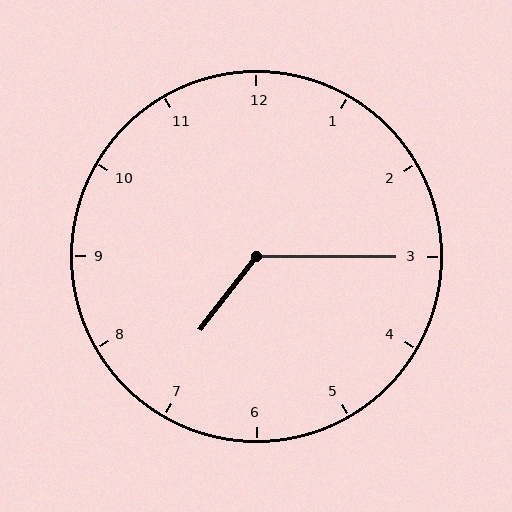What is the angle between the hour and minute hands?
Approximately 128 degrees.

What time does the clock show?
7:15.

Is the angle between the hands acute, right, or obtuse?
It is obtuse.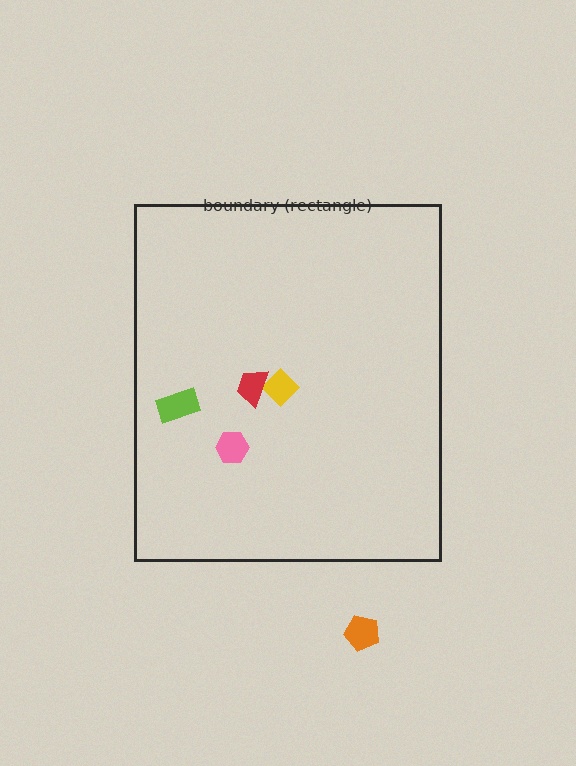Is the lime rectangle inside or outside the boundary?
Inside.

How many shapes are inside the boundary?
4 inside, 1 outside.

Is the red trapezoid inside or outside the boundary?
Inside.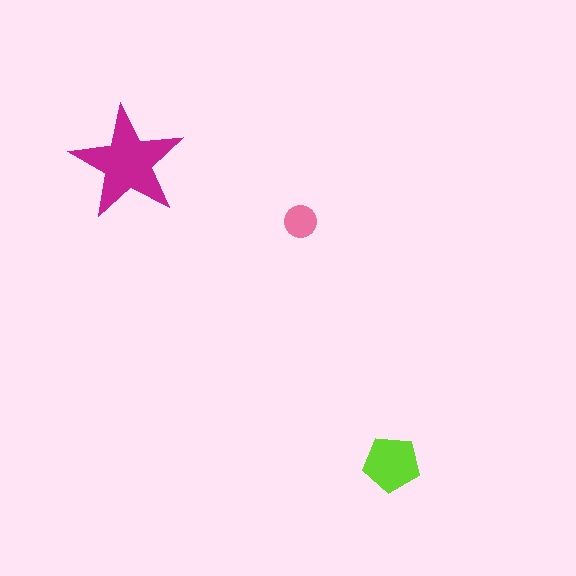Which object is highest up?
The magenta star is topmost.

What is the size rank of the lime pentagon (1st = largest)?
2nd.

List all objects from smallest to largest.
The pink circle, the lime pentagon, the magenta star.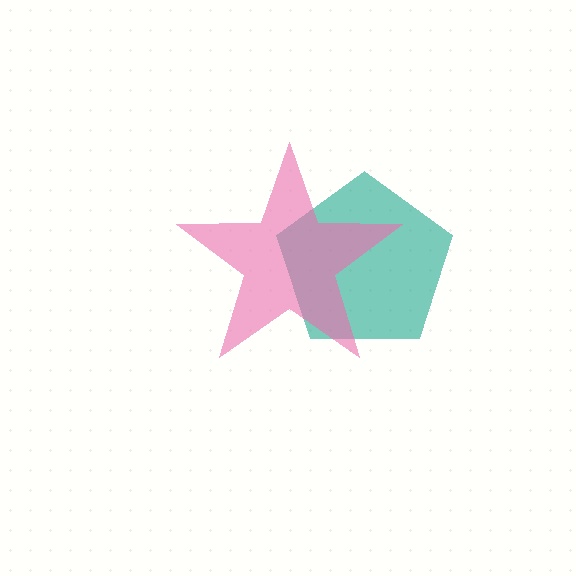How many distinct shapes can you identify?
There are 2 distinct shapes: a teal pentagon, a pink star.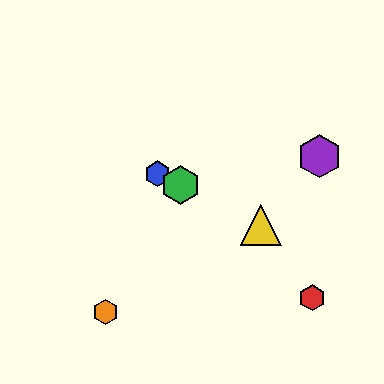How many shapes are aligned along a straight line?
3 shapes (the blue hexagon, the green hexagon, the yellow triangle) are aligned along a straight line.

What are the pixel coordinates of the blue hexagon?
The blue hexagon is at (158, 174).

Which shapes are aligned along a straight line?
The blue hexagon, the green hexagon, the yellow triangle are aligned along a straight line.